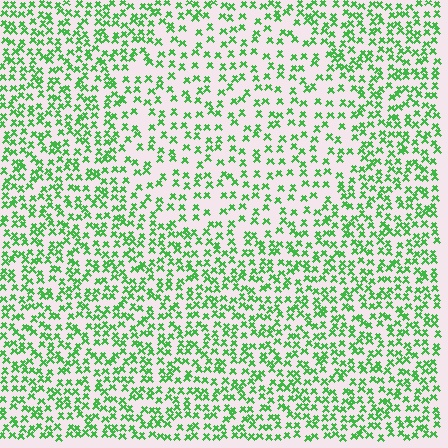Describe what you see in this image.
The image contains small green elements arranged at two different densities. A circle-shaped region is visible where the elements are less densely packed than the surrounding area.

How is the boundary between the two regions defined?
The boundary is defined by a change in element density (approximately 1.7x ratio). All elements are the same color, size, and shape.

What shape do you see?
I see a circle.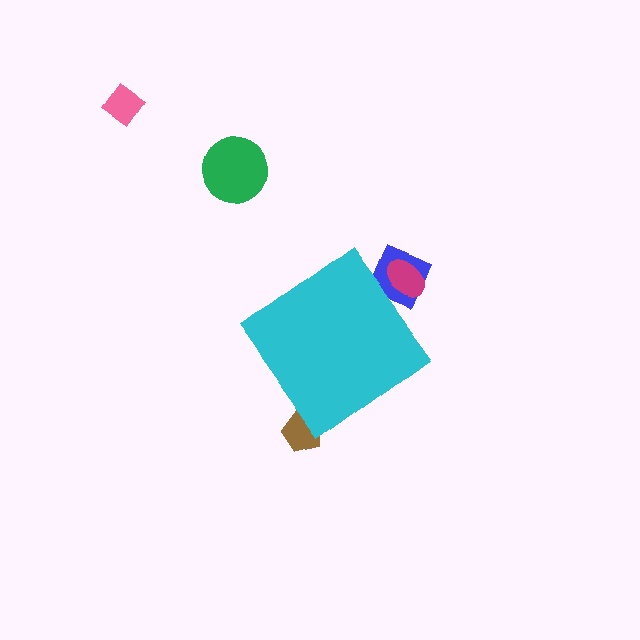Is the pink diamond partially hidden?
No, the pink diamond is fully visible.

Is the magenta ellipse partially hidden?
Yes, the magenta ellipse is partially hidden behind the cyan diamond.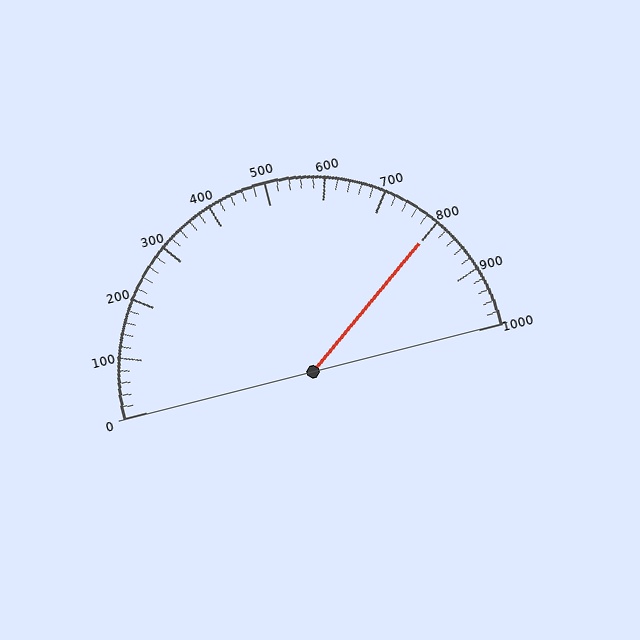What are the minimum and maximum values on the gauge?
The gauge ranges from 0 to 1000.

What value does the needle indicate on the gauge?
The needle indicates approximately 800.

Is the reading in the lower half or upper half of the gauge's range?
The reading is in the upper half of the range (0 to 1000).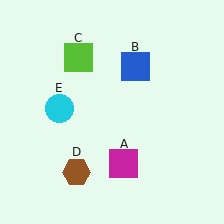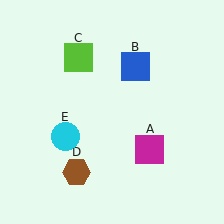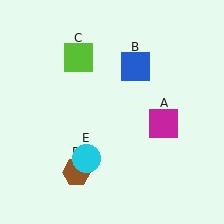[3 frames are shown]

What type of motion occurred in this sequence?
The magenta square (object A), cyan circle (object E) rotated counterclockwise around the center of the scene.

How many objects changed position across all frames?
2 objects changed position: magenta square (object A), cyan circle (object E).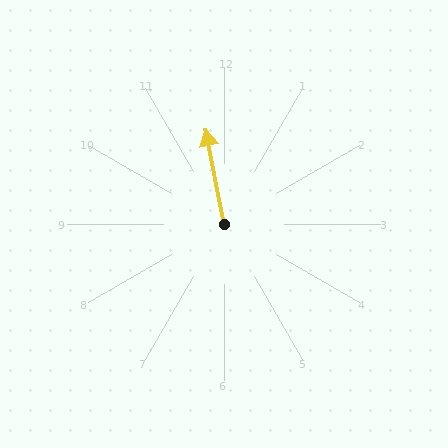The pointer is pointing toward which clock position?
Roughly 12 o'clock.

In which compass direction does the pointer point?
North.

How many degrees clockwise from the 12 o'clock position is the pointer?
Approximately 349 degrees.